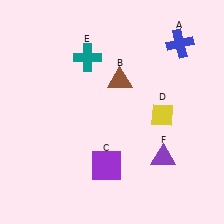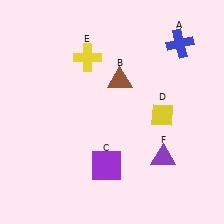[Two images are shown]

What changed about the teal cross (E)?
In Image 1, E is teal. In Image 2, it changed to yellow.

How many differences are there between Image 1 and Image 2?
There is 1 difference between the two images.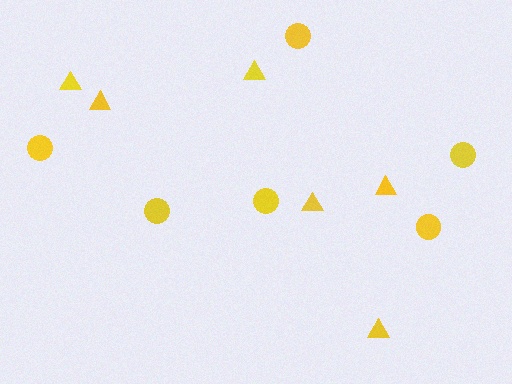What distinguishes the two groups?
There are 2 groups: one group of circles (6) and one group of triangles (6).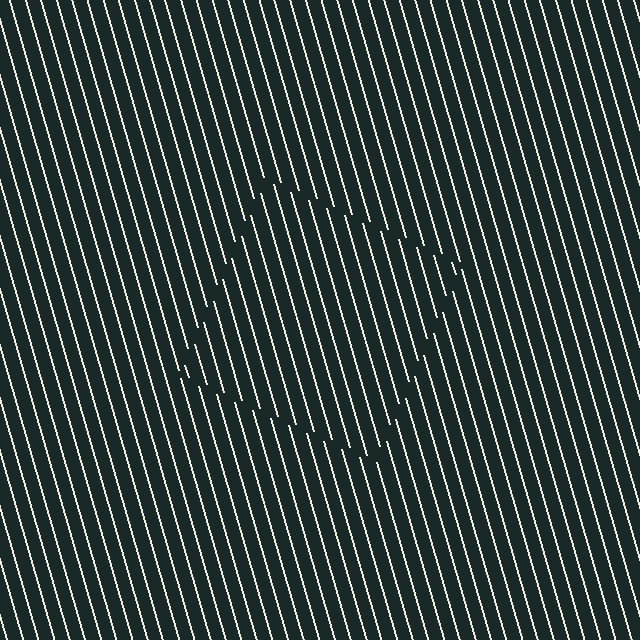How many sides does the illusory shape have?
4 sides — the line-ends trace a square.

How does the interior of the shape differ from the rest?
The interior of the shape contains the same grating, shifted by half a period — the contour is defined by the phase discontinuity where line-ends from the inner and outer gratings abut.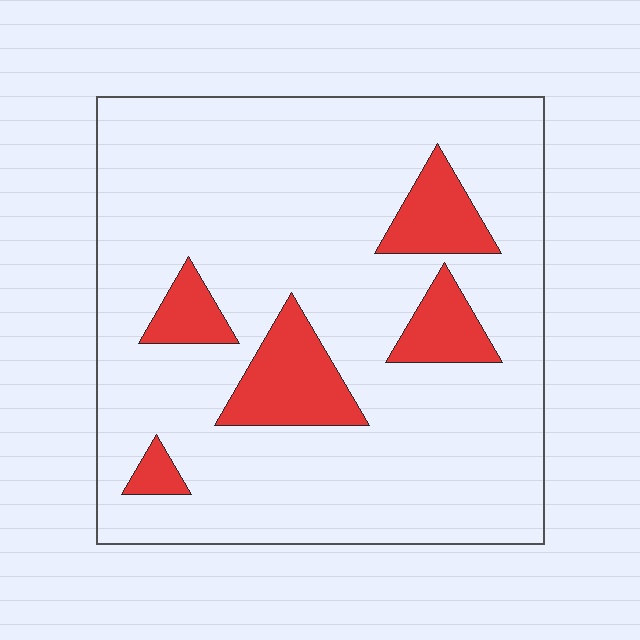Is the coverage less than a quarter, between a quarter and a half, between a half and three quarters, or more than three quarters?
Less than a quarter.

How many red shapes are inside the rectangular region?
5.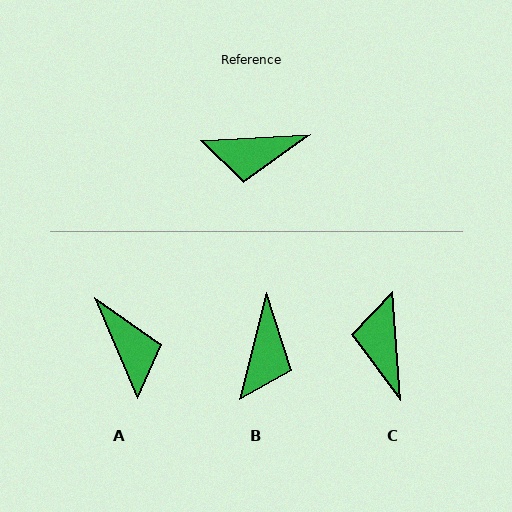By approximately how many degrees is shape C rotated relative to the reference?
Approximately 90 degrees clockwise.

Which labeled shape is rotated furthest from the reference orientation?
A, about 110 degrees away.